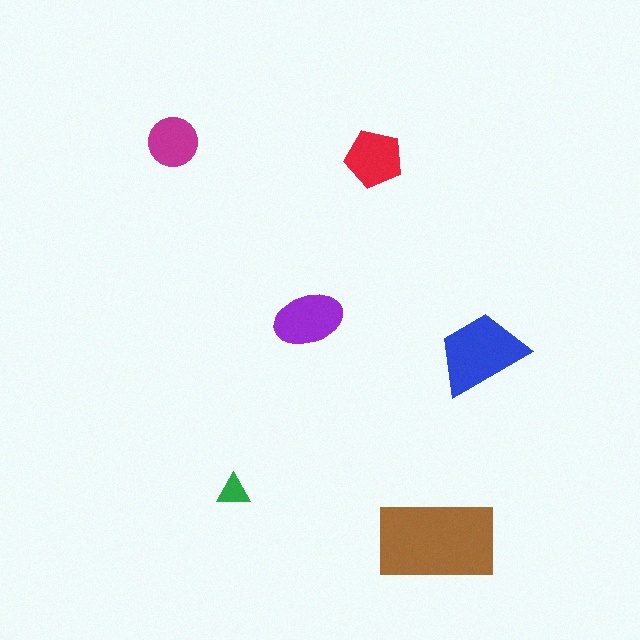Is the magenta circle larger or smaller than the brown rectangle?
Smaller.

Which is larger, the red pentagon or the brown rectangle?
The brown rectangle.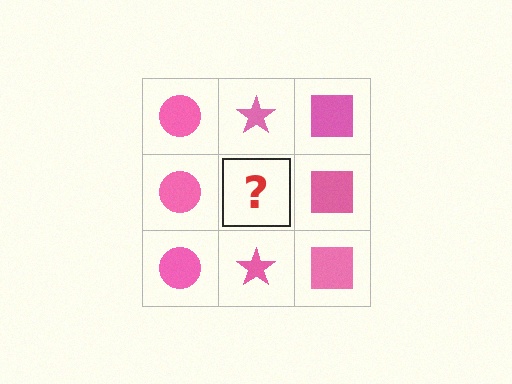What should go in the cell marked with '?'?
The missing cell should contain a pink star.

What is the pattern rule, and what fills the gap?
The rule is that each column has a consistent shape. The gap should be filled with a pink star.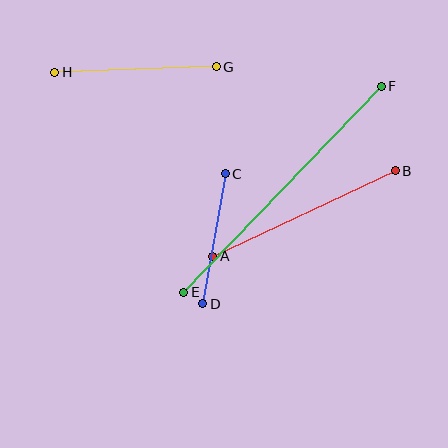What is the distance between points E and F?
The distance is approximately 285 pixels.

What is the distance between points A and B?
The distance is approximately 201 pixels.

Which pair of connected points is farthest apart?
Points E and F are farthest apart.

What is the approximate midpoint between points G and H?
The midpoint is at approximately (135, 70) pixels.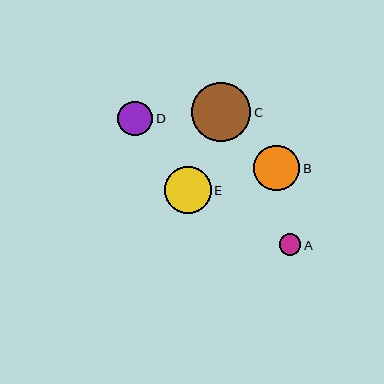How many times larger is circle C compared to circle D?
Circle C is approximately 1.7 times the size of circle D.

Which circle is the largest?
Circle C is the largest with a size of approximately 59 pixels.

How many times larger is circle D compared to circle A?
Circle D is approximately 1.6 times the size of circle A.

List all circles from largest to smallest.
From largest to smallest: C, E, B, D, A.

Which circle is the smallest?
Circle A is the smallest with a size of approximately 22 pixels.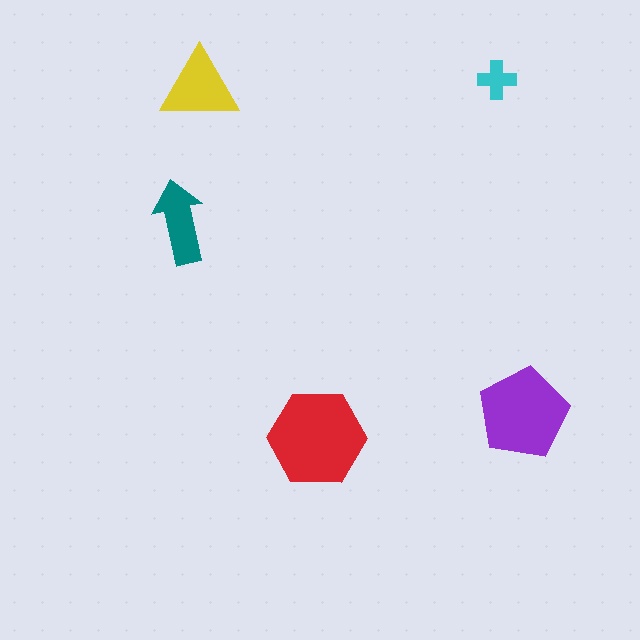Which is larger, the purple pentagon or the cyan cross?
The purple pentagon.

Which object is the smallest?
The cyan cross.